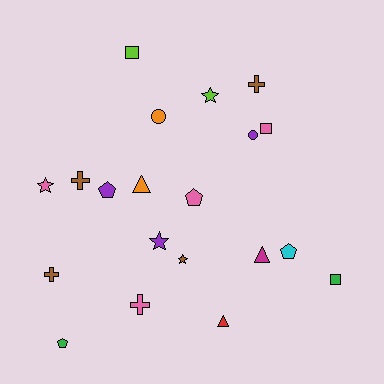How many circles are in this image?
There are 2 circles.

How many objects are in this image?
There are 20 objects.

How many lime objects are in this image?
There are 2 lime objects.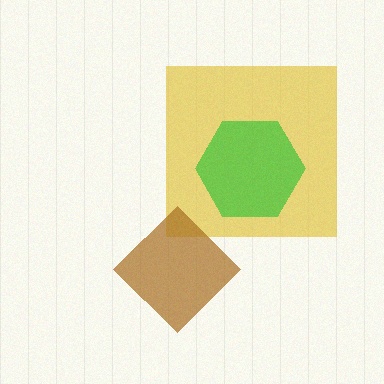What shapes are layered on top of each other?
The layered shapes are: a yellow square, a green hexagon, a brown diamond.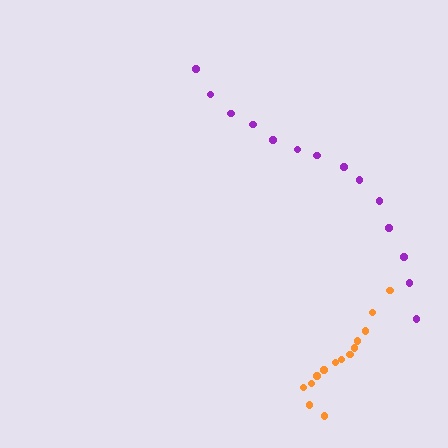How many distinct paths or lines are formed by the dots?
There are 2 distinct paths.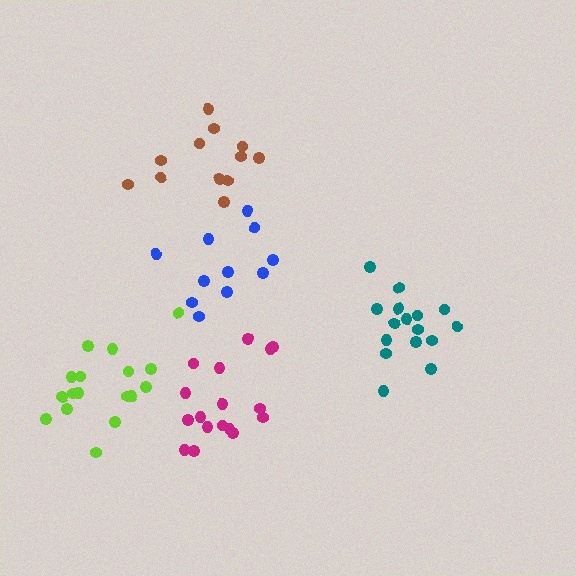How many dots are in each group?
Group 1: 11 dots, Group 2: 16 dots, Group 3: 12 dots, Group 4: 17 dots, Group 5: 17 dots (73 total).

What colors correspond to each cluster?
The clusters are colored: blue, teal, brown, magenta, lime.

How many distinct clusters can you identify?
There are 5 distinct clusters.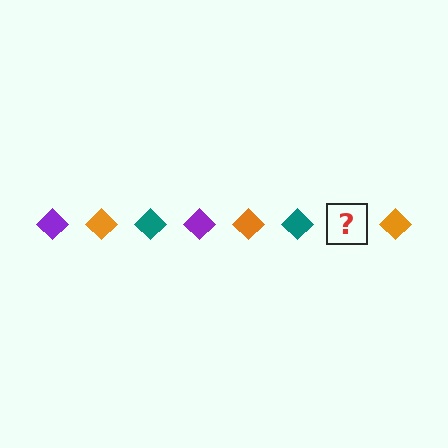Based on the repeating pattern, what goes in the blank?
The blank should be a purple diamond.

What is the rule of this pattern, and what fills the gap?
The rule is that the pattern cycles through purple, orange, teal diamonds. The gap should be filled with a purple diamond.